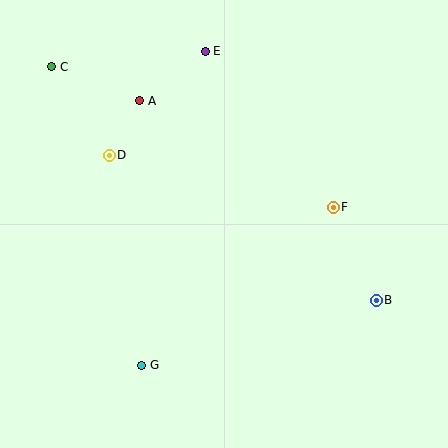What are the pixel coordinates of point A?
Point A is at (140, 101).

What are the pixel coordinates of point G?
Point G is at (142, 365).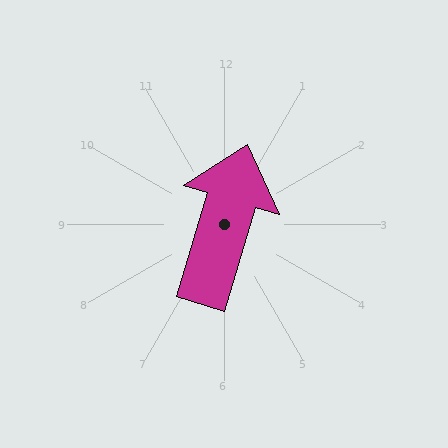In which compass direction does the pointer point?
North.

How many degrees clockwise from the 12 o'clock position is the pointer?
Approximately 17 degrees.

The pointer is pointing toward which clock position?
Roughly 1 o'clock.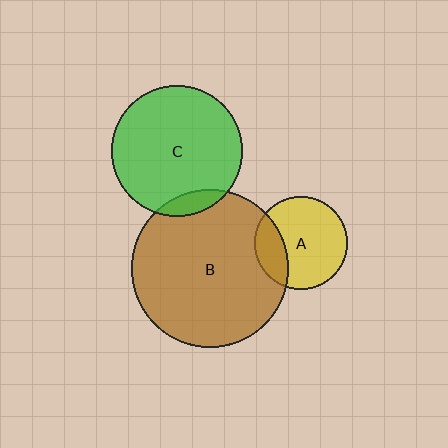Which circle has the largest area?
Circle B (brown).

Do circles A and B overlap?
Yes.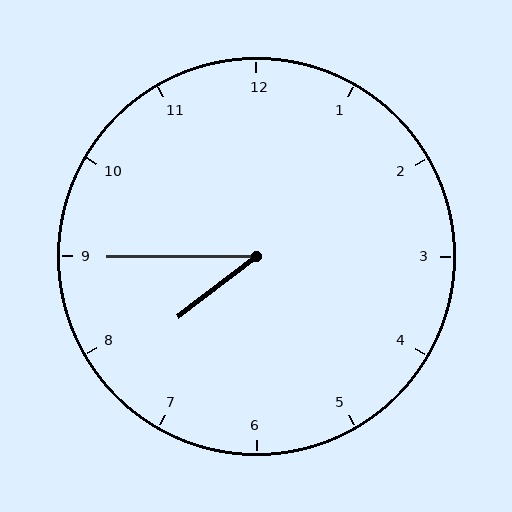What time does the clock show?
7:45.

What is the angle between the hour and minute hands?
Approximately 38 degrees.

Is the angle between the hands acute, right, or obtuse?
It is acute.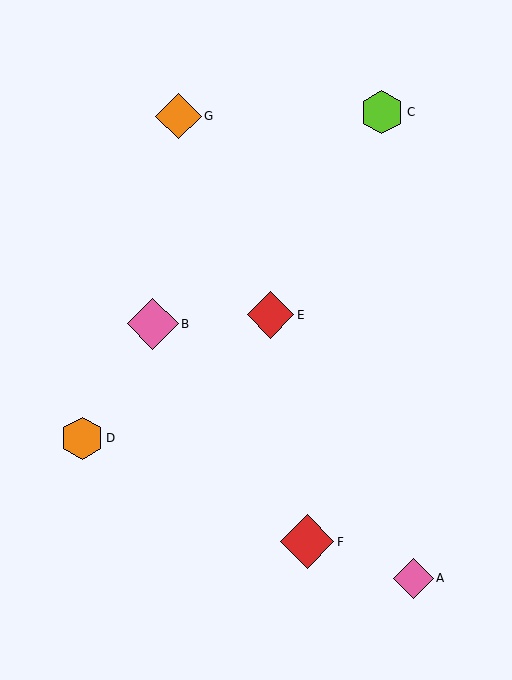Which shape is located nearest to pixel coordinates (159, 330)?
The pink diamond (labeled B) at (153, 324) is nearest to that location.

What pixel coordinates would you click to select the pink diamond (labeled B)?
Click at (153, 324) to select the pink diamond B.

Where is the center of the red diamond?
The center of the red diamond is at (271, 315).